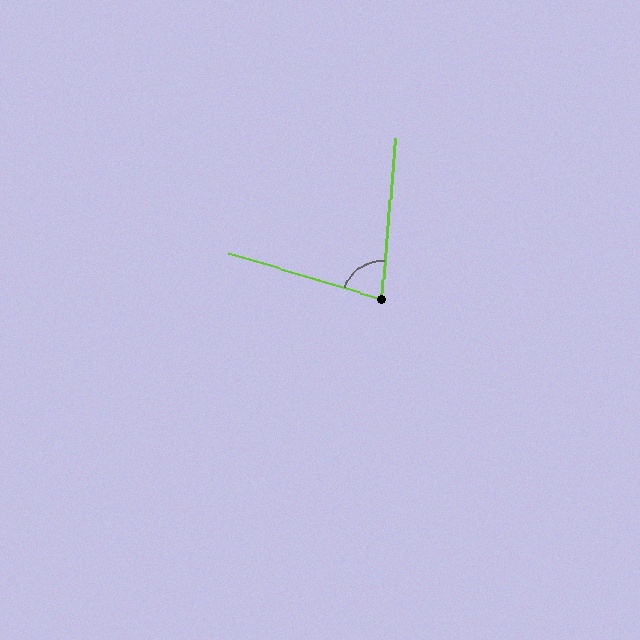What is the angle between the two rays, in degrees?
Approximately 78 degrees.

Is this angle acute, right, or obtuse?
It is acute.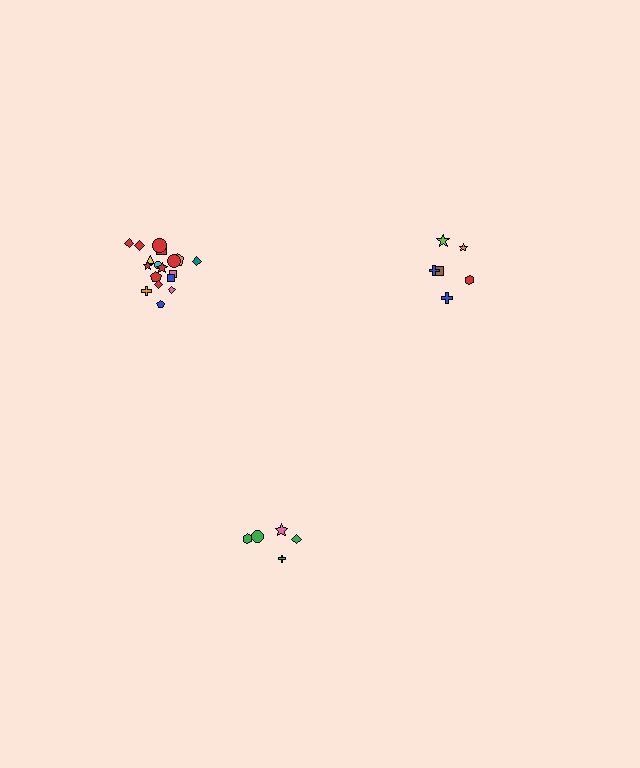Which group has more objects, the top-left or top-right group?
The top-left group.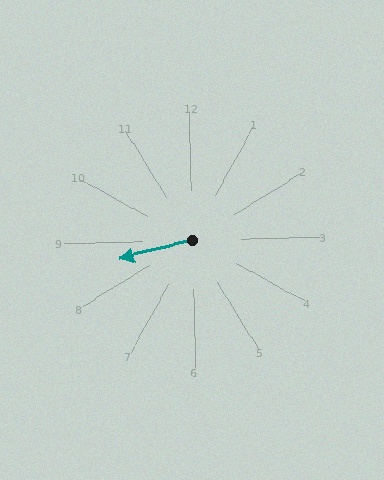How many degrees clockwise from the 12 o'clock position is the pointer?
Approximately 257 degrees.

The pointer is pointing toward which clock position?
Roughly 9 o'clock.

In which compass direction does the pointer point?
West.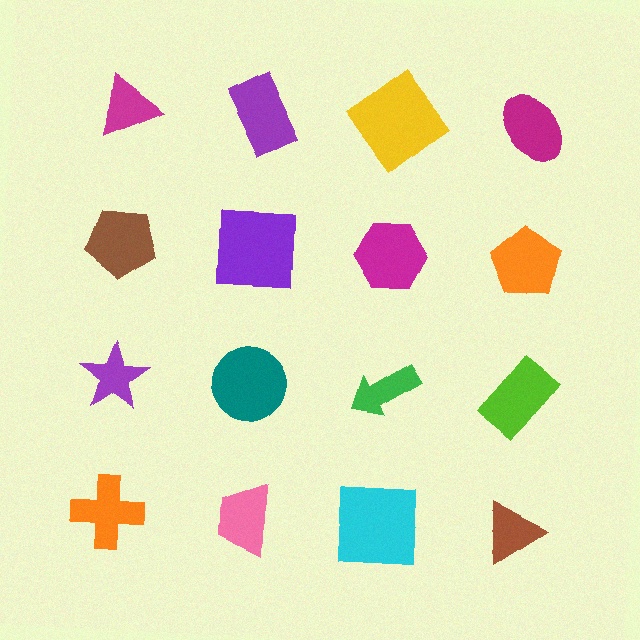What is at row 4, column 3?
A cyan square.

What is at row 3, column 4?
A lime rectangle.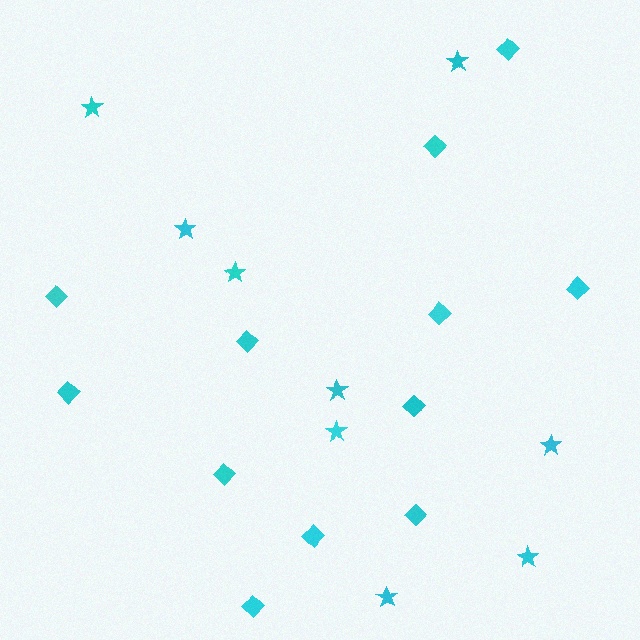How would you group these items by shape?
There are 2 groups: one group of stars (9) and one group of diamonds (12).